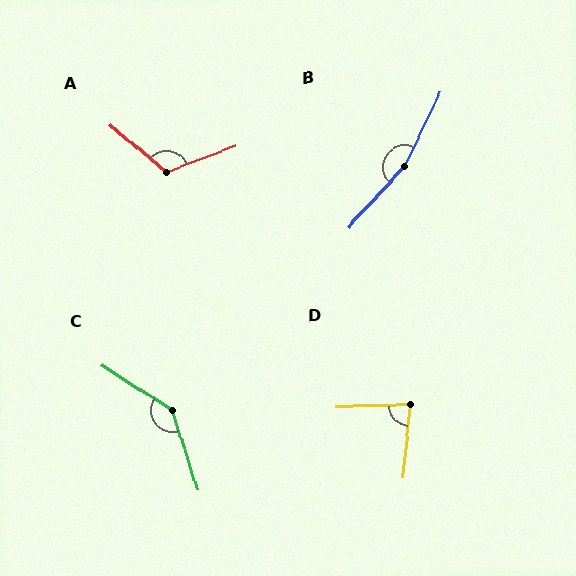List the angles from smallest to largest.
D (83°), A (119°), C (140°), B (163°).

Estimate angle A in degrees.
Approximately 119 degrees.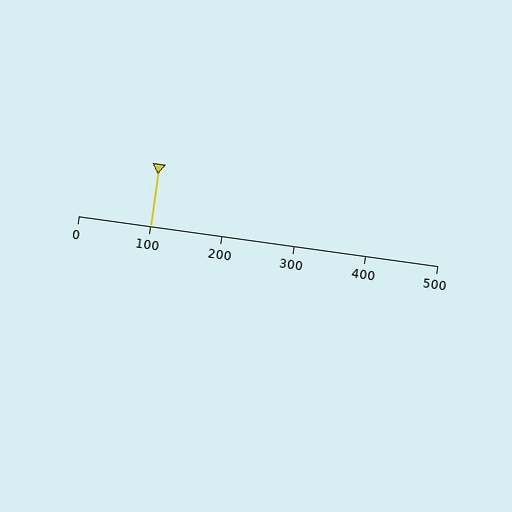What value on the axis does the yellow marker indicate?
The marker indicates approximately 100.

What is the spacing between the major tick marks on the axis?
The major ticks are spaced 100 apart.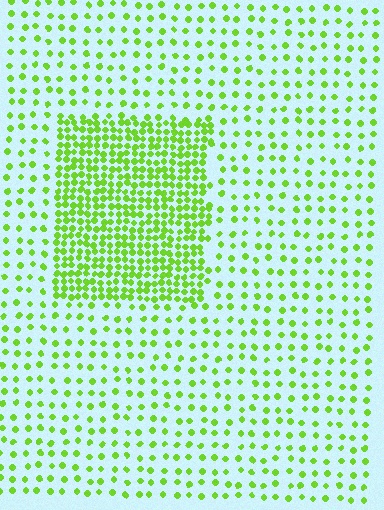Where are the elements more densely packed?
The elements are more densely packed inside the rectangle boundary.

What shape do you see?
I see a rectangle.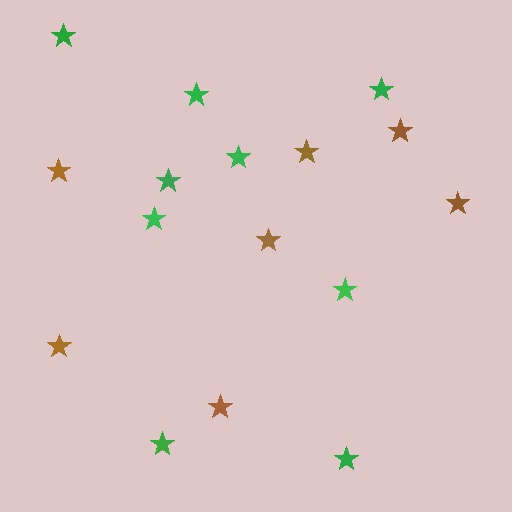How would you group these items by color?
There are 2 groups: one group of green stars (9) and one group of brown stars (7).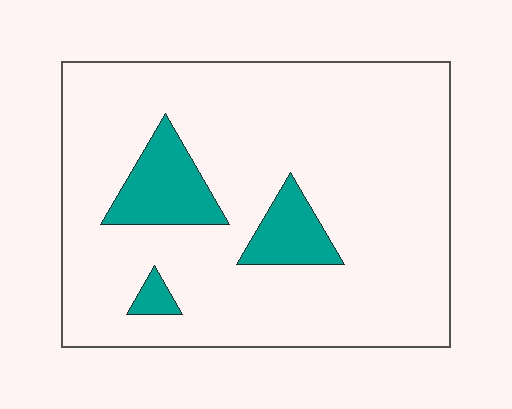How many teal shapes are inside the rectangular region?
3.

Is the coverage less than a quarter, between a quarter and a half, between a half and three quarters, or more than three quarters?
Less than a quarter.